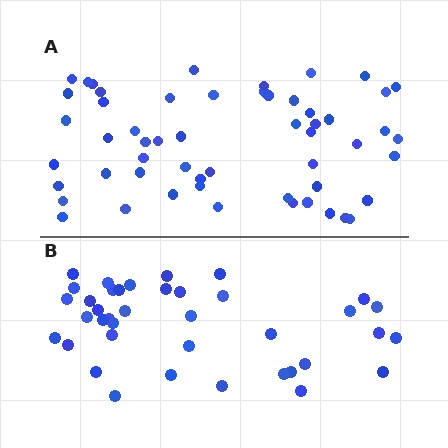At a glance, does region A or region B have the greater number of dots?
Region A (the top region) has more dots.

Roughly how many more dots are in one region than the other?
Region A has approximately 15 more dots than region B.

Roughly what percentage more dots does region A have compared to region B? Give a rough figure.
About 40% more.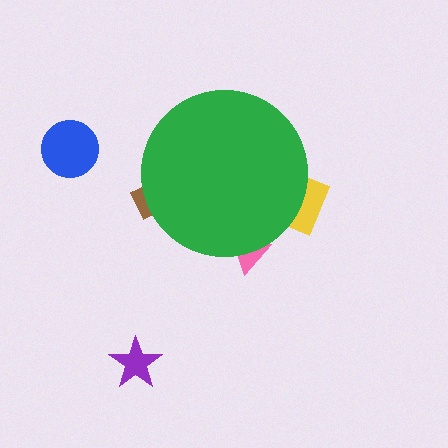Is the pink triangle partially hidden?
Yes, the pink triangle is partially hidden behind the green circle.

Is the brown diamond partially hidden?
Yes, the brown diamond is partially hidden behind the green circle.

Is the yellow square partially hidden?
Yes, the yellow square is partially hidden behind the green circle.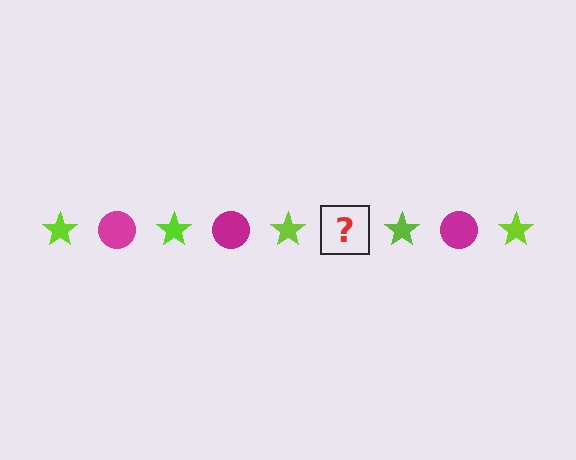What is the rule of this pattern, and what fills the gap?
The rule is that the pattern alternates between lime star and magenta circle. The gap should be filled with a magenta circle.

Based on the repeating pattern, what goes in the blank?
The blank should be a magenta circle.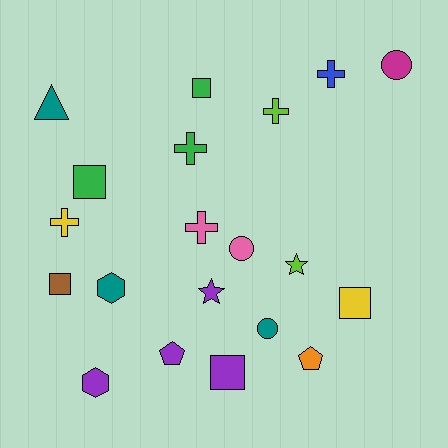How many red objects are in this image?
There are no red objects.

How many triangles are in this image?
There is 1 triangle.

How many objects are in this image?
There are 20 objects.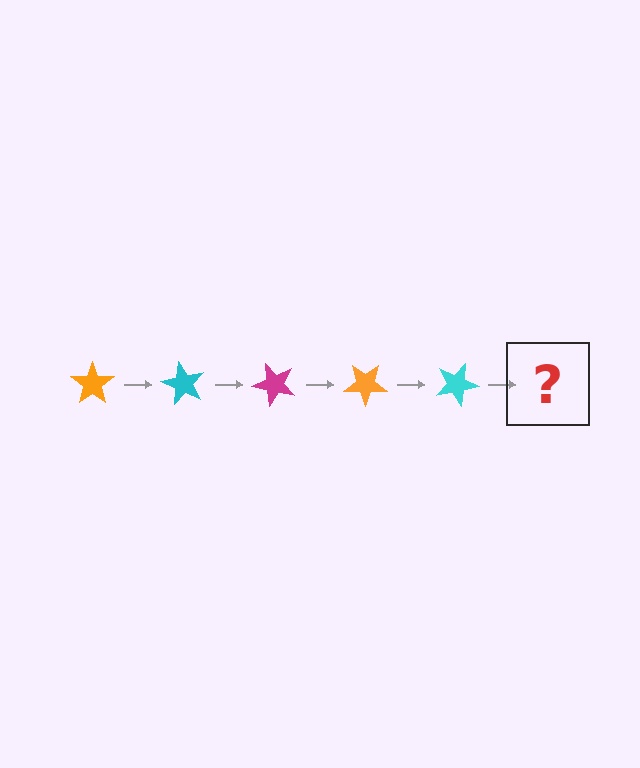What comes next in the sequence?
The next element should be a magenta star, rotated 300 degrees from the start.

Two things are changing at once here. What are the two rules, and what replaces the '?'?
The two rules are that it rotates 60 degrees each step and the color cycles through orange, cyan, and magenta. The '?' should be a magenta star, rotated 300 degrees from the start.